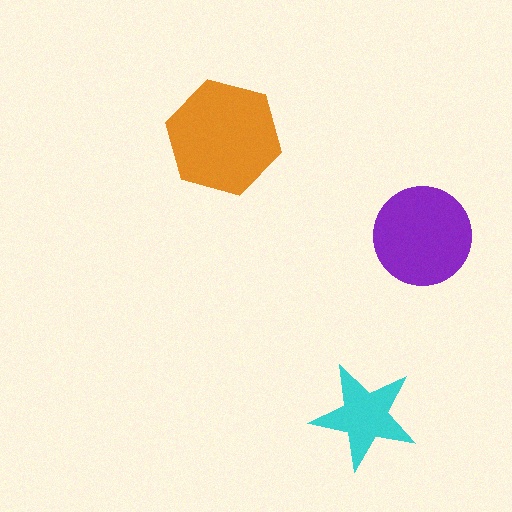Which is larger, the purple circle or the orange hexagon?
The orange hexagon.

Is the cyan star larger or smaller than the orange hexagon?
Smaller.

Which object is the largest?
The orange hexagon.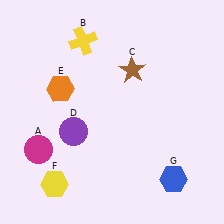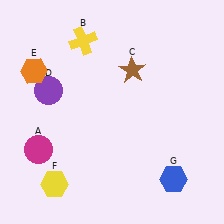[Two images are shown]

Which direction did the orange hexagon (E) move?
The orange hexagon (E) moved left.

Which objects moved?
The objects that moved are: the purple circle (D), the orange hexagon (E).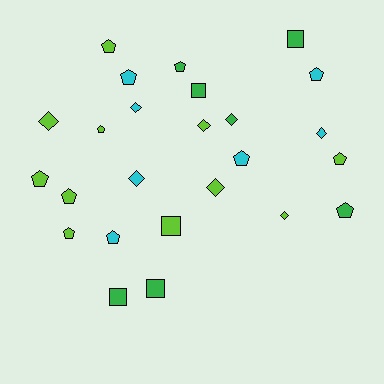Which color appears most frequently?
Lime, with 11 objects.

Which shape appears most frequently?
Pentagon, with 12 objects.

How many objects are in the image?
There are 25 objects.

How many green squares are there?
There are 4 green squares.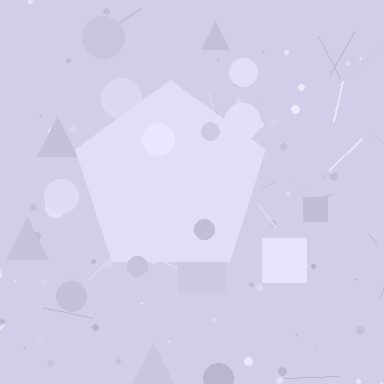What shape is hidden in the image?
A pentagon is hidden in the image.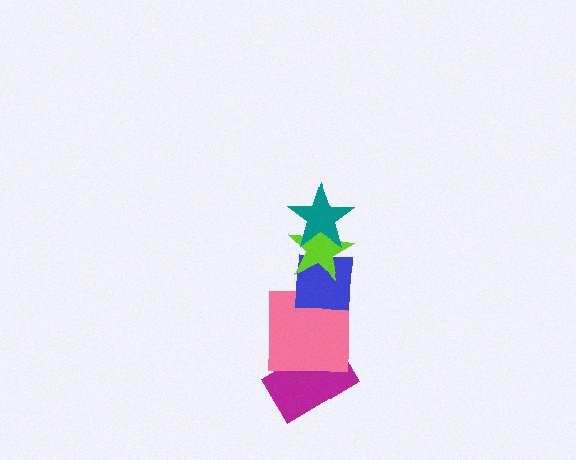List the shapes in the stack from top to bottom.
From top to bottom: the teal star, the lime star, the blue square, the pink square, the magenta rectangle.